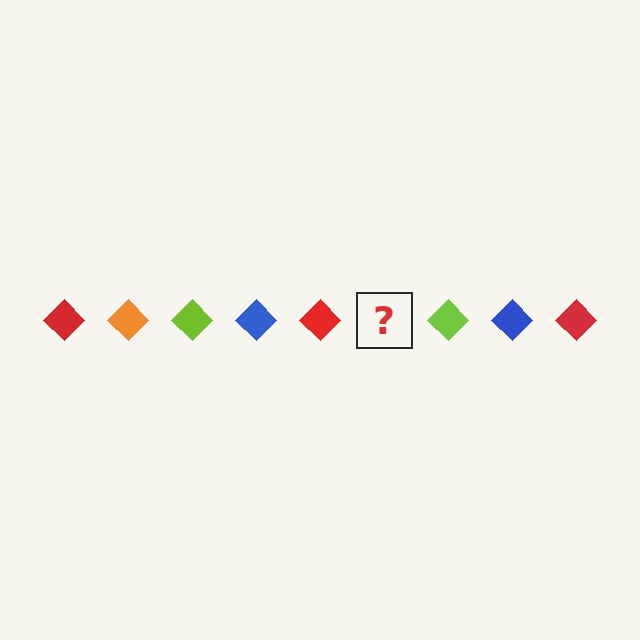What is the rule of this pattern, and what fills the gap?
The rule is that the pattern cycles through red, orange, lime, blue diamonds. The gap should be filled with an orange diamond.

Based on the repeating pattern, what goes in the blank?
The blank should be an orange diamond.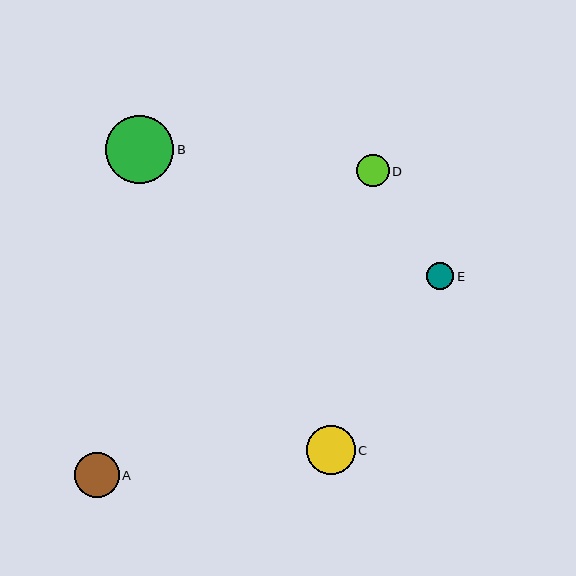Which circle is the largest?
Circle B is the largest with a size of approximately 68 pixels.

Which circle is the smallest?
Circle E is the smallest with a size of approximately 27 pixels.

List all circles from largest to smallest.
From largest to smallest: B, C, A, D, E.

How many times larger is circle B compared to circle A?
Circle B is approximately 1.5 times the size of circle A.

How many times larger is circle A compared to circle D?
Circle A is approximately 1.4 times the size of circle D.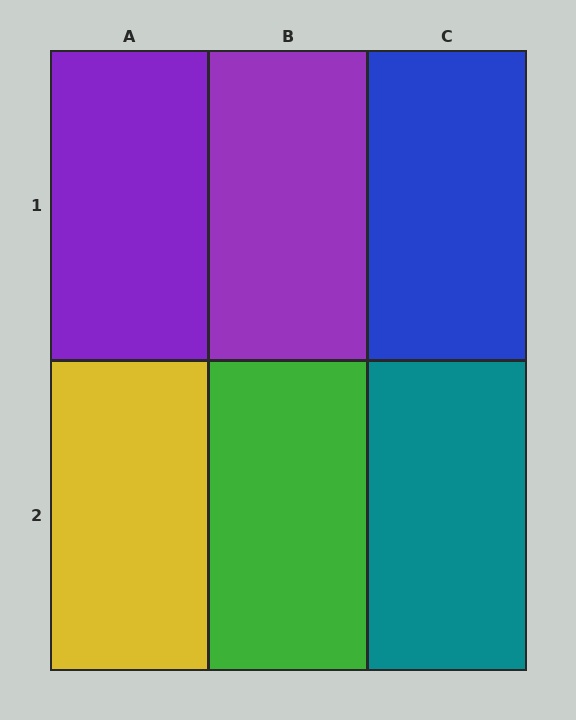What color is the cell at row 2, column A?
Yellow.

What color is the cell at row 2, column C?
Teal.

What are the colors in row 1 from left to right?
Purple, purple, blue.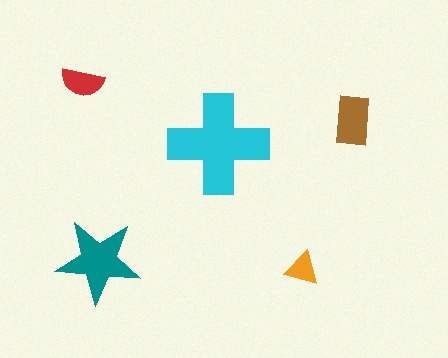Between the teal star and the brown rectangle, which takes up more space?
The teal star.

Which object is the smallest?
The orange triangle.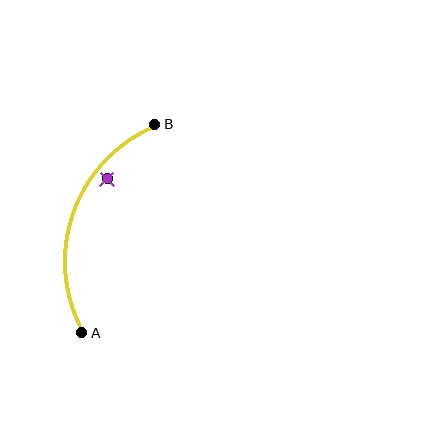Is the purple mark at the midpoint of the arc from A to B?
No — the purple mark does not lie on the arc at all. It sits slightly inside the curve.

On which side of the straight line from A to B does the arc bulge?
The arc bulges to the left of the straight line connecting A and B.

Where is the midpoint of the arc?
The arc midpoint is the point on the curve farthest from the straight line joining A and B. It sits to the left of that line.